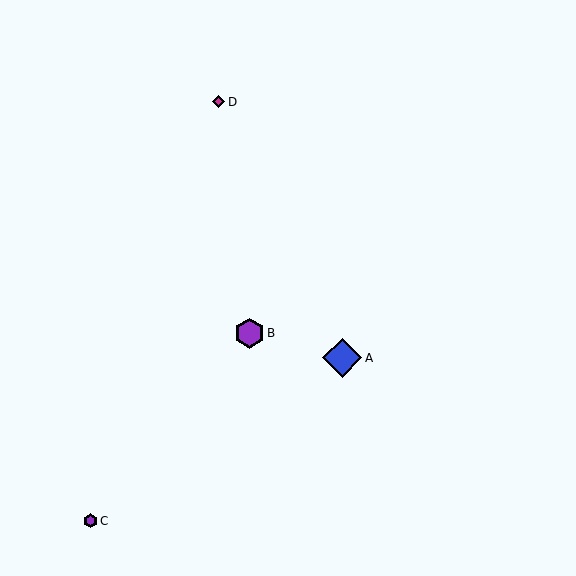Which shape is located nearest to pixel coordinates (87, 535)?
The purple hexagon (labeled C) at (90, 521) is nearest to that location.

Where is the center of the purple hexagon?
The center of the purple hexagon is at (249, 333).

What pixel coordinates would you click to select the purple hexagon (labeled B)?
Click at (249, 333) to select the purple hexagon B.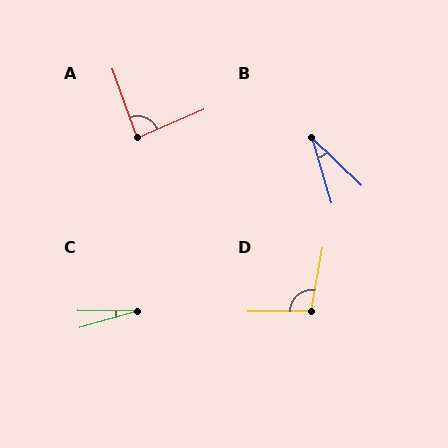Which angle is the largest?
D, at approximately 101 degrees.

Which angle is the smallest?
C, at approximately 16 degrees.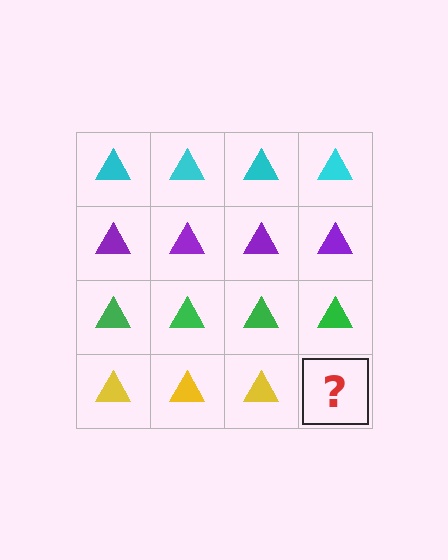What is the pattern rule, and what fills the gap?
The rule is that each row has a consistent color. The gap should be filled with a yellow triangle.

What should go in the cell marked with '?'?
The missing cell should contain a yellow triangle.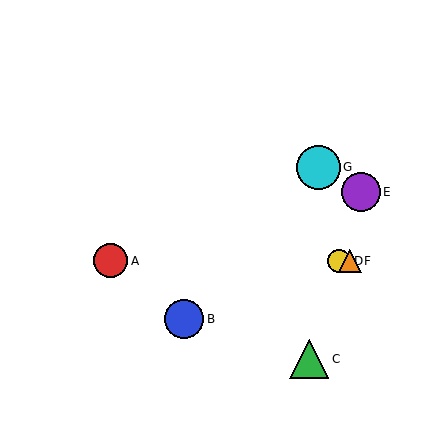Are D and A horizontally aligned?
Yes, both are at y≈261.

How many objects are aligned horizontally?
3 objects (A, D, F) are aligned horizontally.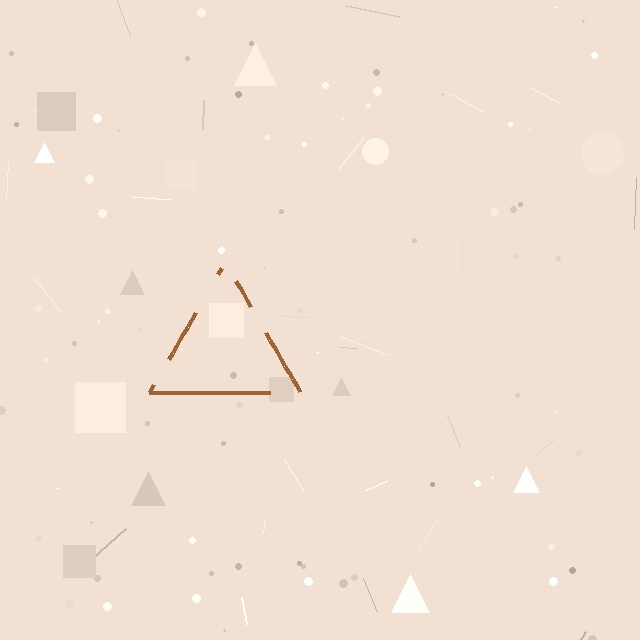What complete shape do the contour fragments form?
The contour fragments form a triangle.